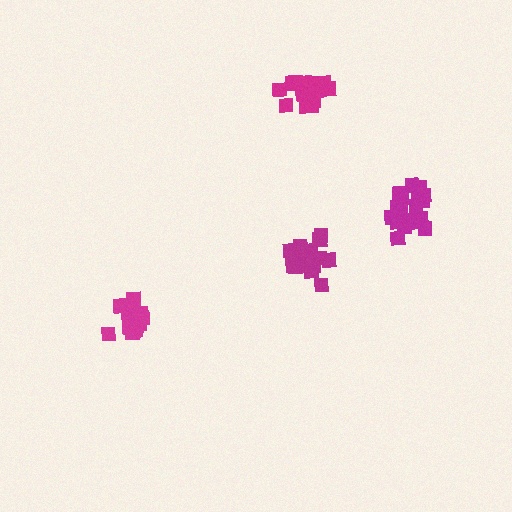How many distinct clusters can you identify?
There are 4 distinct clusters.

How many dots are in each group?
Group 1: 20 dots, Group 2: 20 dots, Group 3: 21 dots, Group 4: 16 dots (77 total).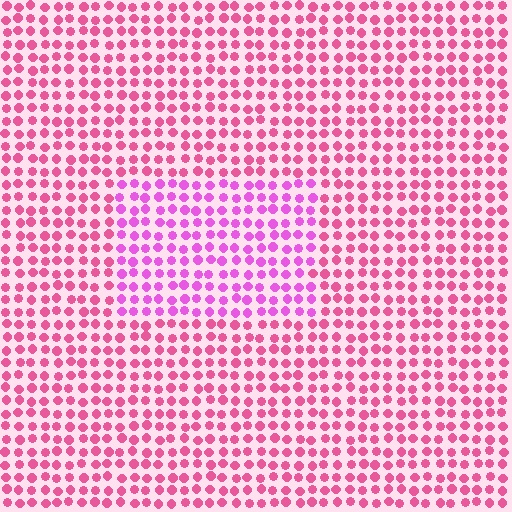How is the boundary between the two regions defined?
The boundary is defined purely by a slight shift in hue (about 30 degrees). Spacing, size, and orientation are identical on both sides.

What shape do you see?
I see a rectangle.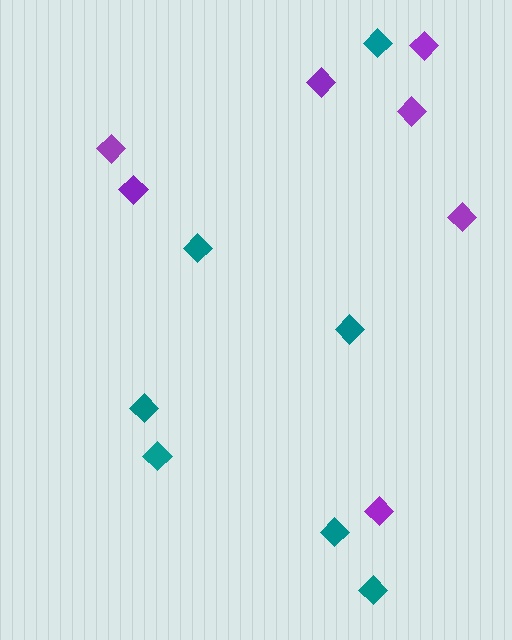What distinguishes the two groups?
There are 2 groups: one group of purple diamonds (7) and one group of teal diamonds (7).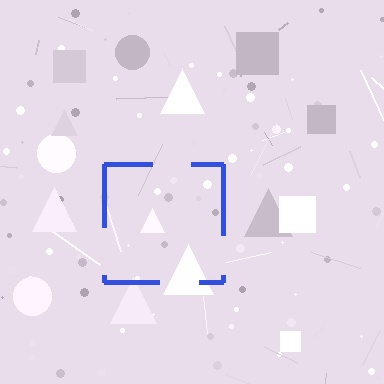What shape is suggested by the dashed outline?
The dashed outline suggests a square.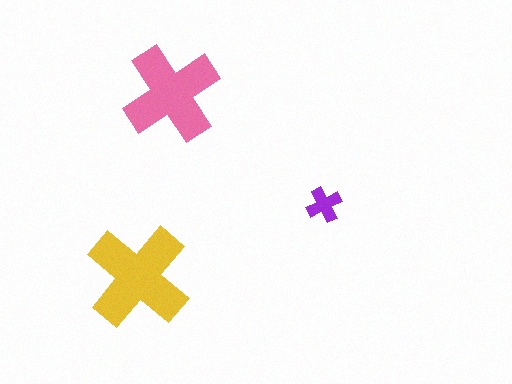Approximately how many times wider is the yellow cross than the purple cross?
About 3 times wider.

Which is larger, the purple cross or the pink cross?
The pink one.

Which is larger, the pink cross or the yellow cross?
The yellow one.